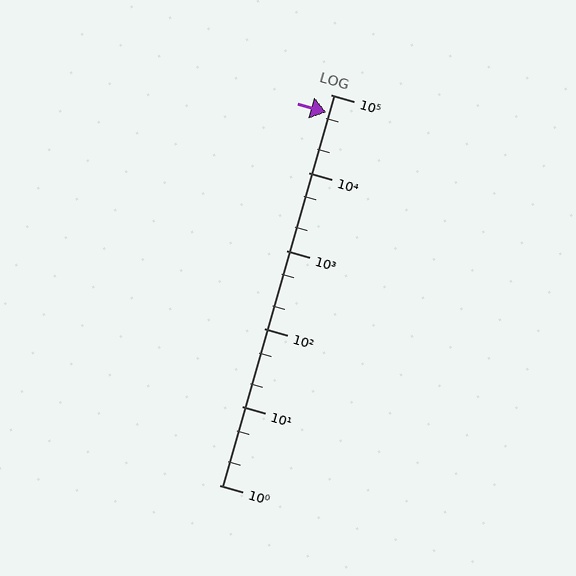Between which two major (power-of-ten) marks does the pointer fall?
The pointer is between 10000 and 100000.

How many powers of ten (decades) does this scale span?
The scale spans 5 decades, from 1 to 100000.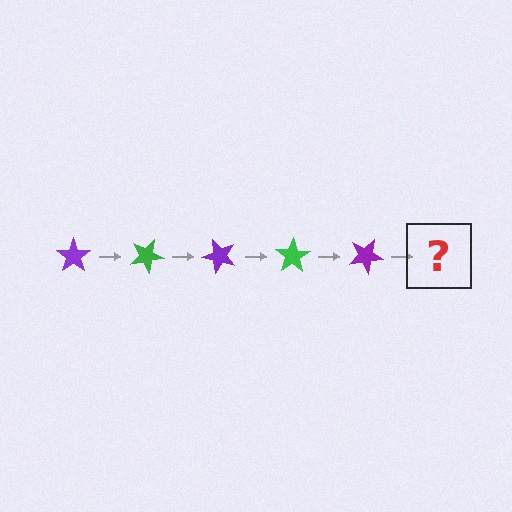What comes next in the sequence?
The next element should be a green star, rotated 125 degrees from the start.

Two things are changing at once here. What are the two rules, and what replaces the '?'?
The two rules are that it rotates 25 degrees each step and the color cycles through purple and green. The '?' should be a green star, rotated 125 degrees from the start.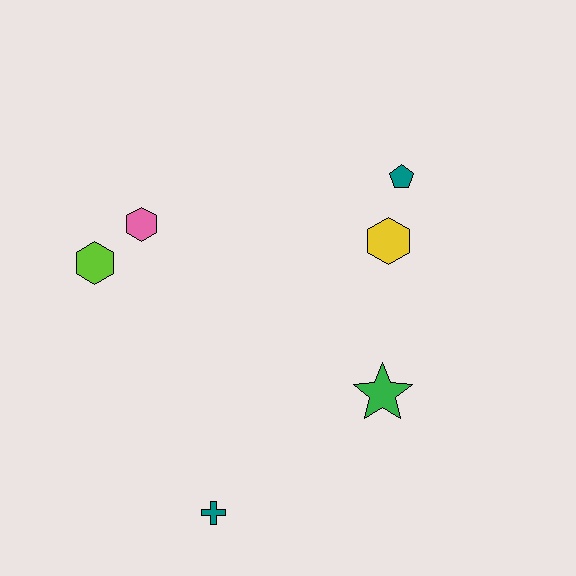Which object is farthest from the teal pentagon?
The teal cross is farthest from the teal pentagon.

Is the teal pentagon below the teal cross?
No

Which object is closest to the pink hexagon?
The lime hexagon is closest to the pink hexagon.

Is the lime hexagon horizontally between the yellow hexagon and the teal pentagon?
No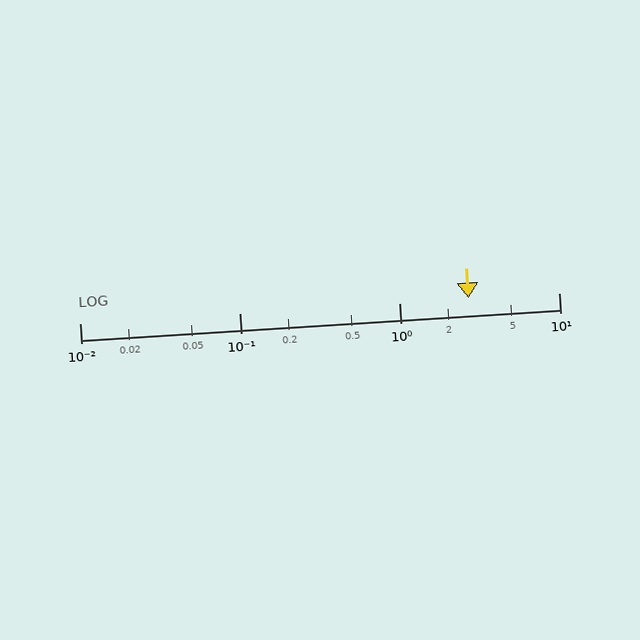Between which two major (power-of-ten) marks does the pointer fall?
The pointer is between 1 and 10.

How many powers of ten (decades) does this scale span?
The scale spans 3 decades, from 0.01 to 10.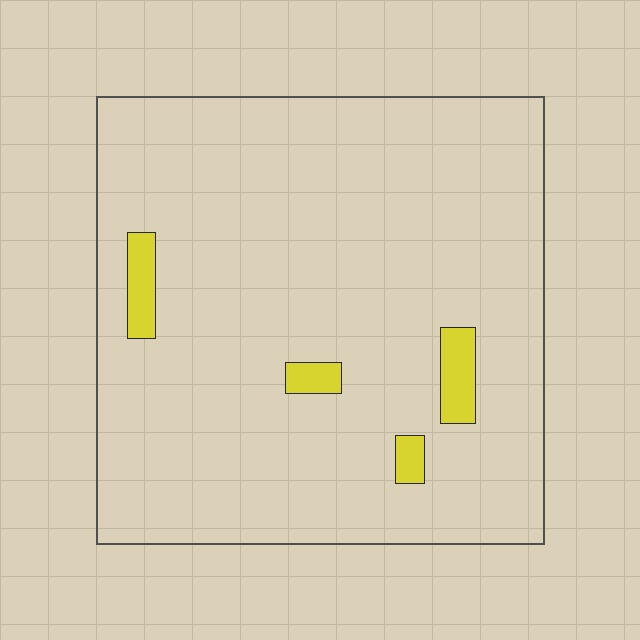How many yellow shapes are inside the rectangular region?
4.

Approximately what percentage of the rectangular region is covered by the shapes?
Approximately 5%.